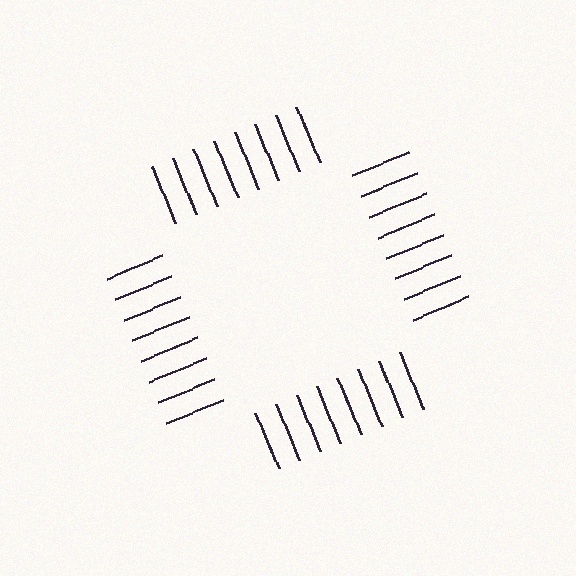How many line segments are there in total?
32 — 8 along each of the 4 edges.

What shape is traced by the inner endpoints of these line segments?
An illusory square — the line segments terminate on its edges but no continuous stroke is drawn.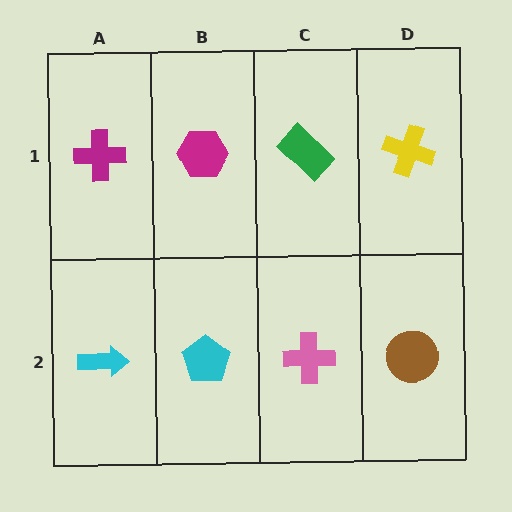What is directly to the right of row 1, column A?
A magenta hexagon.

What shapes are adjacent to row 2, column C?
A green rectangle (row 1, column C), a cyan pentagon (row 2, column B), a brown circle (row 2, column D).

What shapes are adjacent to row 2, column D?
A yellow cross (row 1, column D), a pink cross (row 2, column C).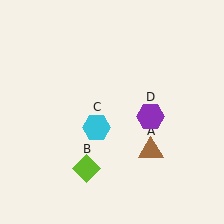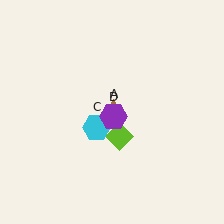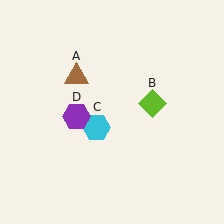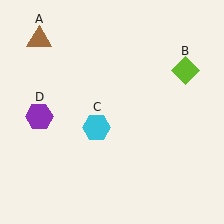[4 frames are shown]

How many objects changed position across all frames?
3 objects changed position: brown triangle (object A), lime diamond (object B), purple hexagon (object D).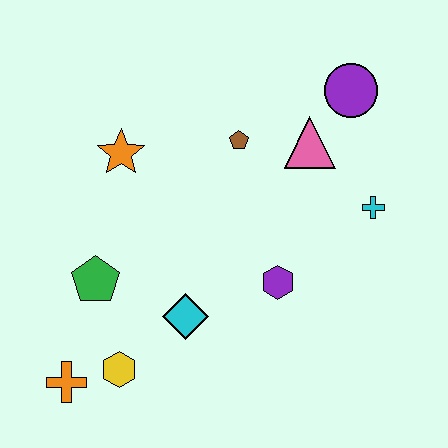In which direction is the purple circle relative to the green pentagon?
The purple circle is to the right of the green pentagon.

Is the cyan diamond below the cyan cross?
Yes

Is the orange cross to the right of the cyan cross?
No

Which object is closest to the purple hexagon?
The cyan diamond is closest to the purple hexagon.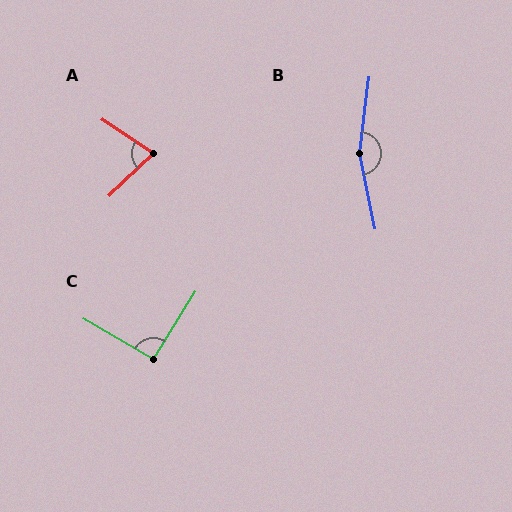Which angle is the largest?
B, at approximately 161 degrees.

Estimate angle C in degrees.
Approximately 91 degrees.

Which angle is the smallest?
A, at approximately 78 degrees.